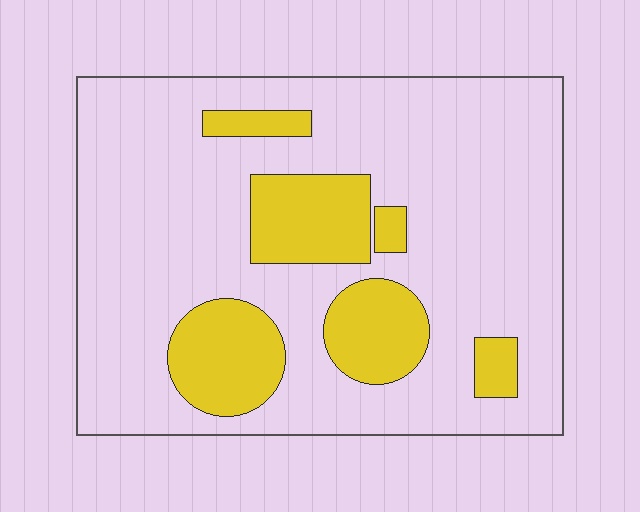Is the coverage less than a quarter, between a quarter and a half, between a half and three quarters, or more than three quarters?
Less than a quarter.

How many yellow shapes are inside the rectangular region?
6.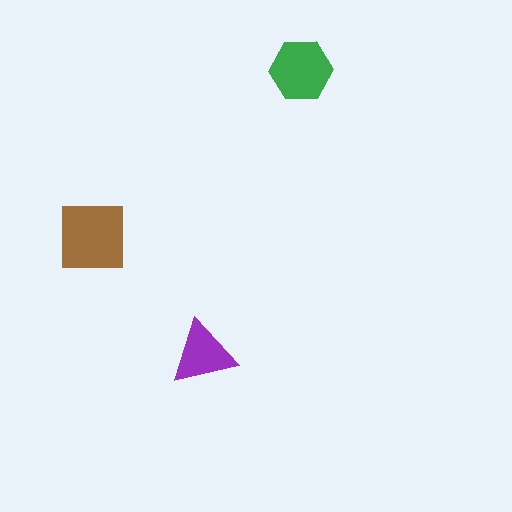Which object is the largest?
The brown square.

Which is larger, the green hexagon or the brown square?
The brown square.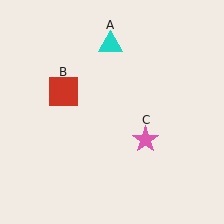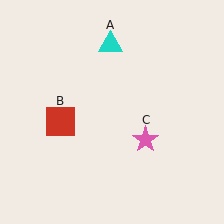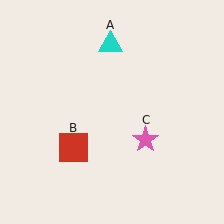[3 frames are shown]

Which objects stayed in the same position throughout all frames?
Cyan triangle (object A) and pink star (object C) remained stationary.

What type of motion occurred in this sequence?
The red square (object B) rotated counterclockwise around the center of the scene.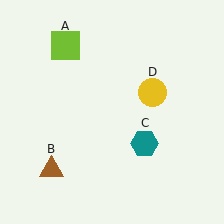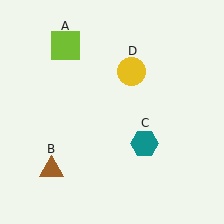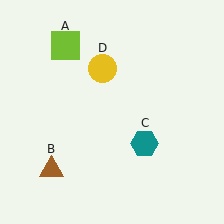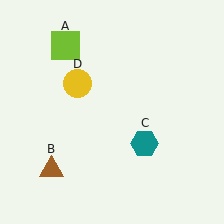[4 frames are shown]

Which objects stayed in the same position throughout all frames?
Lime square (object A) and brown triangle (object B) and teal hexagon (object C) remained stationary.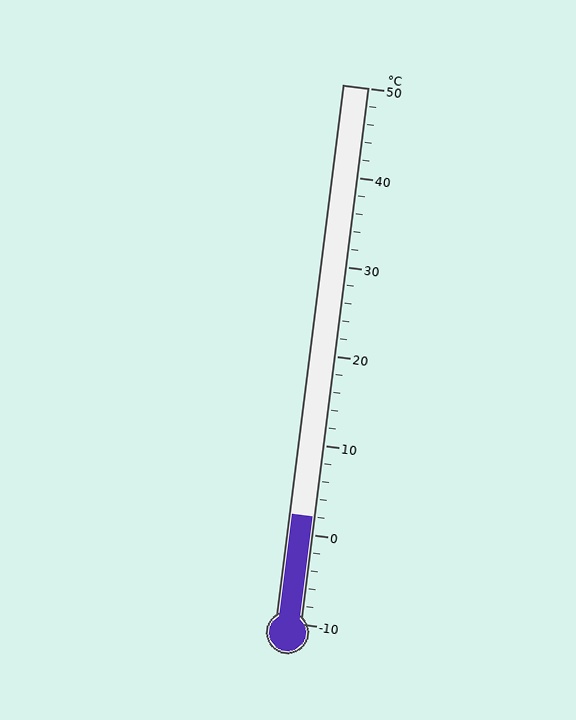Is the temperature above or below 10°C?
The temperature is below 10°C.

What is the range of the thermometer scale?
The thermometer scale ranges from -10°C to 50°C.